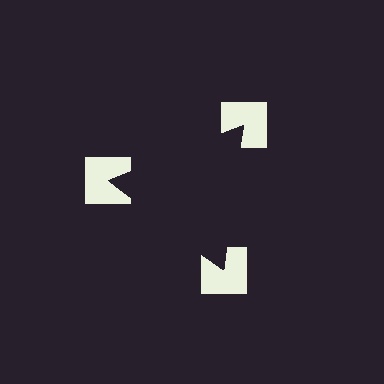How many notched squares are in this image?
There are 3 — one at each vertex of the illusory triangle.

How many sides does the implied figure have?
3 sides.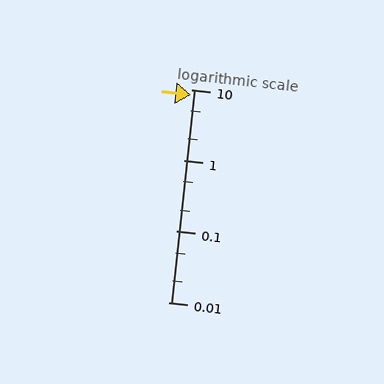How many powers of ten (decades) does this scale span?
The scale spans 3 decades, from 0.01 to 10.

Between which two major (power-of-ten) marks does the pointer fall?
The pointer is between 1 and 10.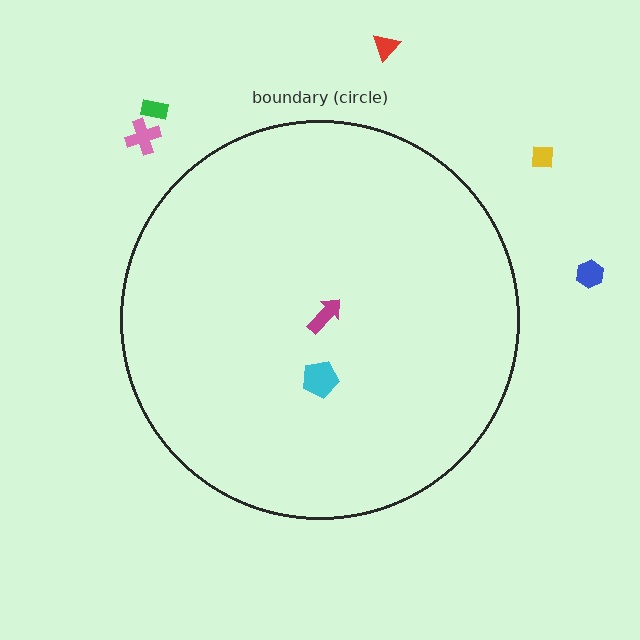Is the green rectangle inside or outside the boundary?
Outside.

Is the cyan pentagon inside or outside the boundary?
Inside.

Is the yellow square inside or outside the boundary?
Outside.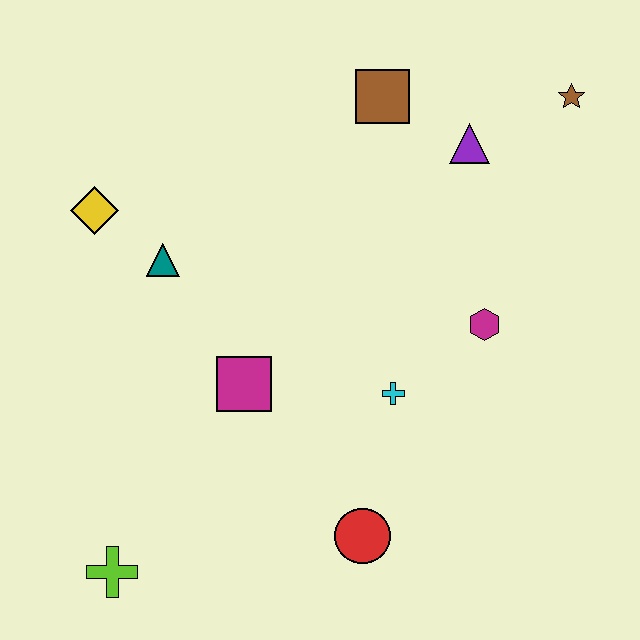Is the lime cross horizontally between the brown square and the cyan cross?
No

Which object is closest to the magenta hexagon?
The cyan cross is closest to the magenta hexagon.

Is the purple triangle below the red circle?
No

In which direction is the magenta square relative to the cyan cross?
The magenta square is to the left of the cyan cross.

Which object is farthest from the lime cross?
The brown star is farthest from the lime cross.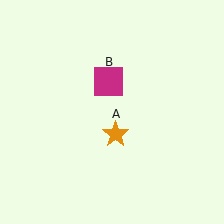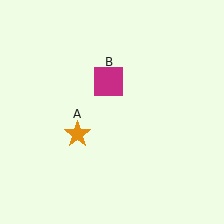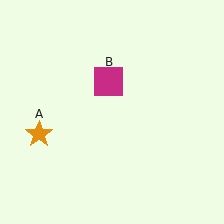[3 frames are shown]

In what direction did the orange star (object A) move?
The orange star (object A) moved left.